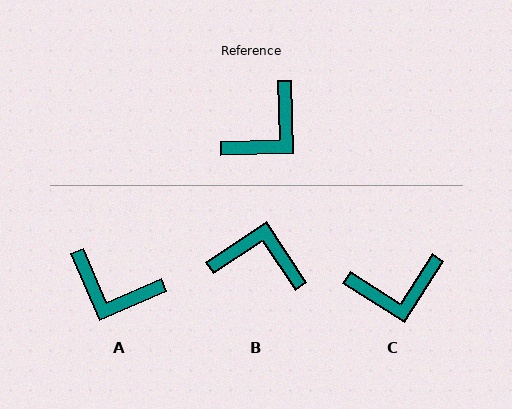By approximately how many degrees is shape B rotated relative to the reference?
Approximately 121 degrees counter-clockwise.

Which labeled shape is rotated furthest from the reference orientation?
B, about 121 degrees away.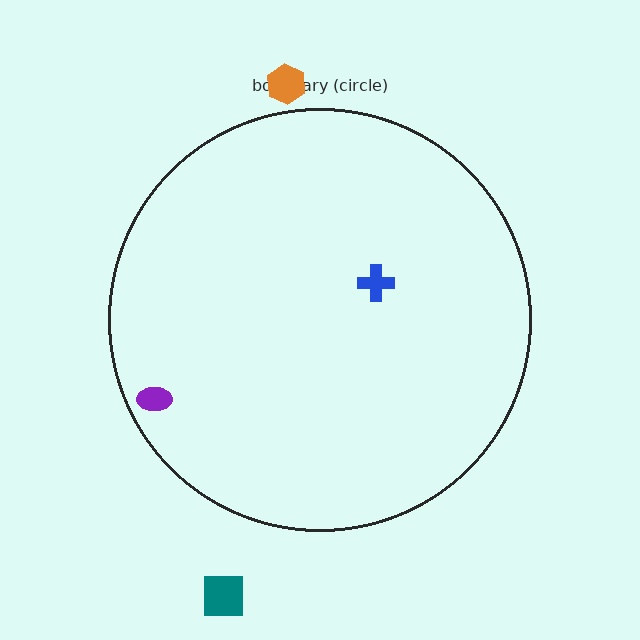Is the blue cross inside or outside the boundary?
Inside.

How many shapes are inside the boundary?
2 inside, 2 outside.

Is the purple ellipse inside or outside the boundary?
Inside.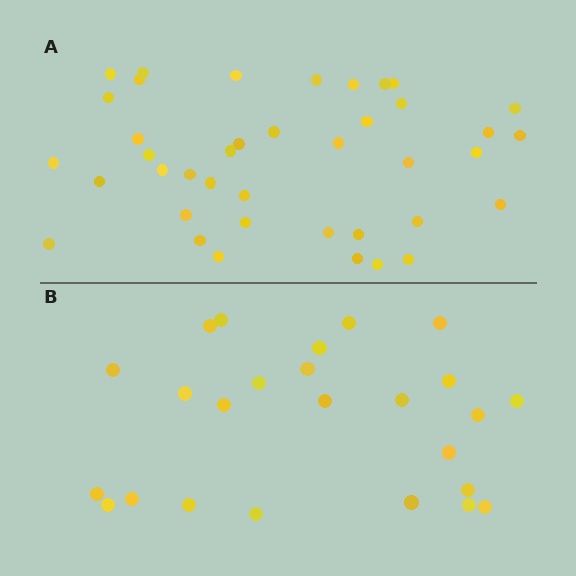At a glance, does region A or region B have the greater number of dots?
Region A (the top region) has more dots.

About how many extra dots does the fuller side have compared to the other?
Region A has approximately 15 more dots than region B.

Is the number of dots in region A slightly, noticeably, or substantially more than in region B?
Region A has substantially more. The ratio is roughly 1.6 to 1.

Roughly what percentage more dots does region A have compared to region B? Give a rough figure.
About 60% more.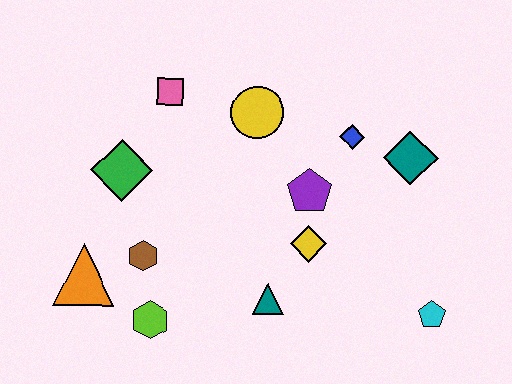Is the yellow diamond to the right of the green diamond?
Yes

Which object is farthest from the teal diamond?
The orange triangle is farthest from the teal diamond.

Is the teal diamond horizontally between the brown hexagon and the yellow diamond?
No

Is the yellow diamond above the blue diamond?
No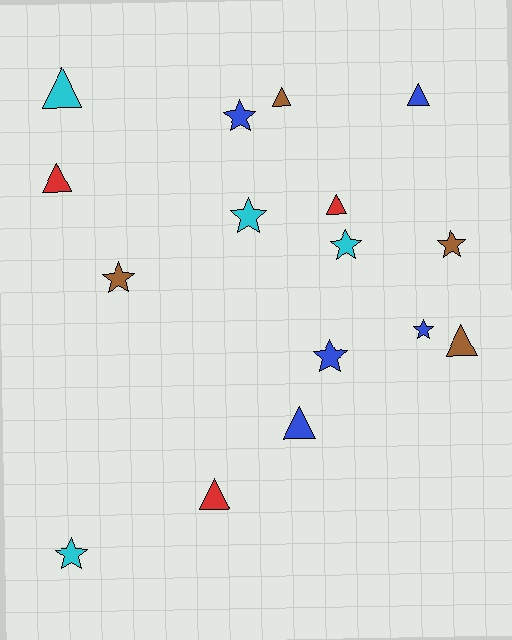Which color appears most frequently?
Blue, with 5 objects.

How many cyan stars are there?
There are 3 cyan stars.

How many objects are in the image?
There are 16 objects.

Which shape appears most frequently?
Triangle, with 8 objects.